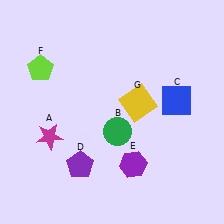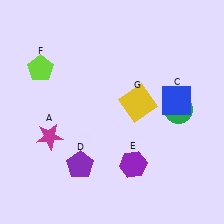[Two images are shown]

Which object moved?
The green circle (B) moved right.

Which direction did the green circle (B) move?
The green circle (B) moved right.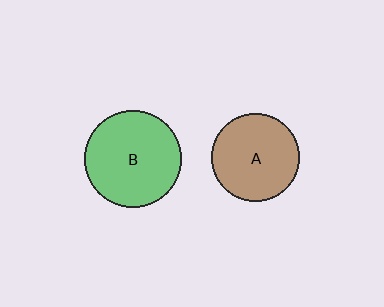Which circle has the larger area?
Circle B (green).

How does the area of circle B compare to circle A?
Approximately 1.2 times.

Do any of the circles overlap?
No, none of the circles overlap.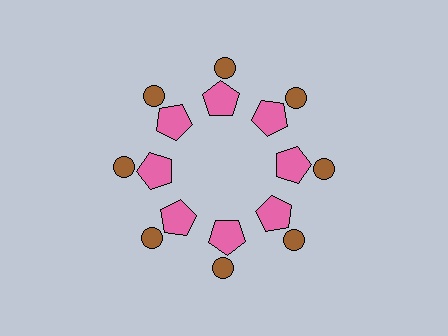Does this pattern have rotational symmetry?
Yes, this pattern has 8-fold rotational symmetry. It looks the same after rotating 45 degrees around the center.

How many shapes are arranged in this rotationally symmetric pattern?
There are 16 shapes, arranged in 8 groups of 2.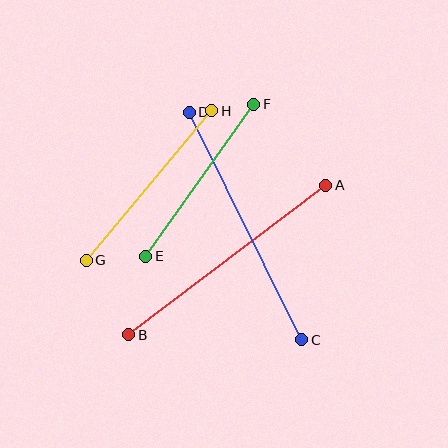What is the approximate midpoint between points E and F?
The midpoint is at approximately (200, 180) pixels.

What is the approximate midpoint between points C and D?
The midpoint is at approximately (246, 226) pixels.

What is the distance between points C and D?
The distance is approximately 254 pixels.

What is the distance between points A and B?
The distance is approximately 247 pixels.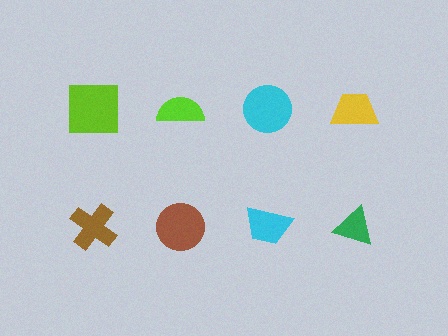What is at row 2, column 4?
A green triangle.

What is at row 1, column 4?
A yellow trapezoid.